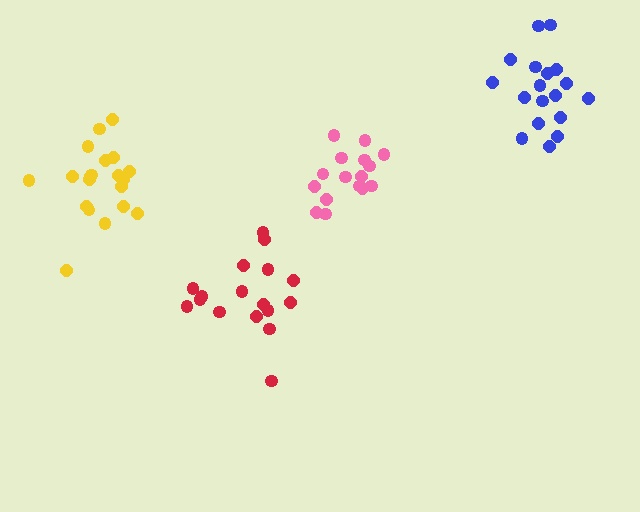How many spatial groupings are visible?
There are 4 spatial groupings.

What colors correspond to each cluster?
The clusters are colored: yellow, blue, pink, red.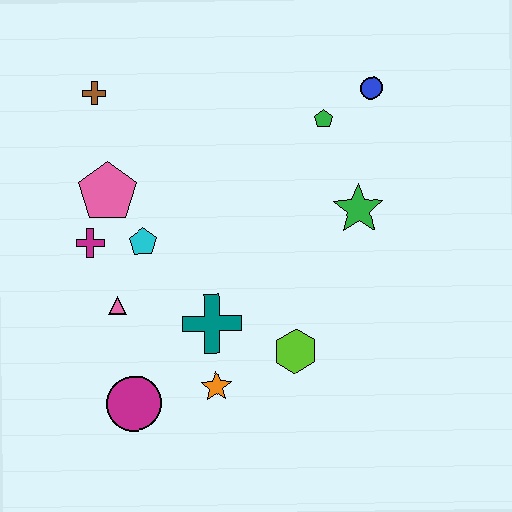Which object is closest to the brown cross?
The pink pentagon is closest to the brown cross.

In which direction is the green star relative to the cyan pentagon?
The green star is to the right of the cyan pentagon.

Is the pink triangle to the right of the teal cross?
No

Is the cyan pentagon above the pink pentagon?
No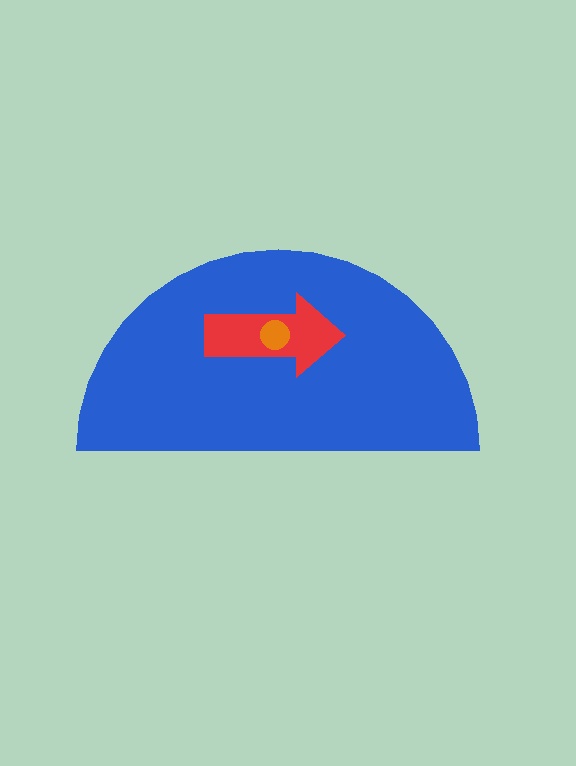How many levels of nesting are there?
3.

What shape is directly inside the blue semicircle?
The red arrow.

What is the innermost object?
The orange circle.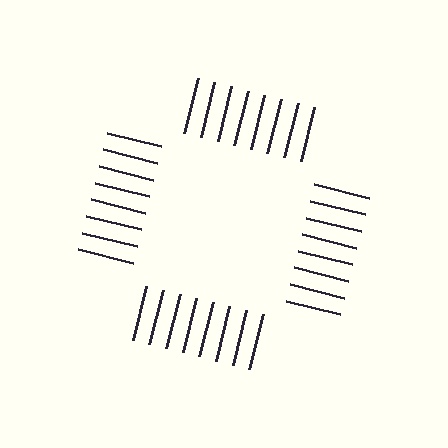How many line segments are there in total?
32 — 8 along each of the 4 edges.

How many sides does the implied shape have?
4 sides — the line-ends trace a square.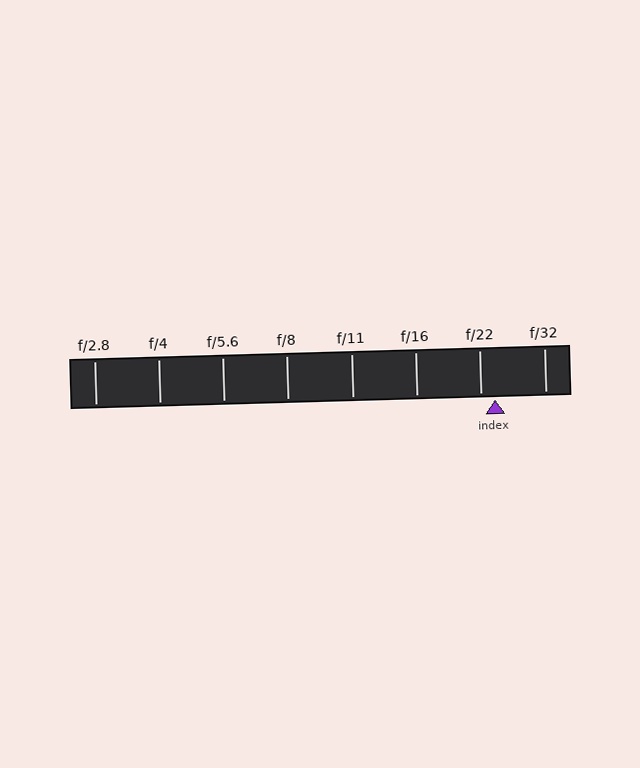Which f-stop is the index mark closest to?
The index mark is closest to f/22.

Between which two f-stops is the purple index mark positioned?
The index mark is between f/22 and f/32.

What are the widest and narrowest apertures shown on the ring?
The widest aperture shown is f/2.8 and the narrowest is f/32.